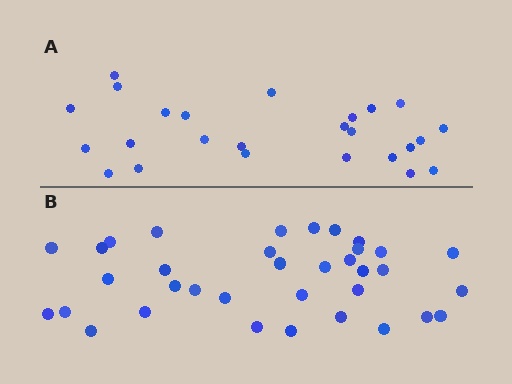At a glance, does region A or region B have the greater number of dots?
Region B (the bottom region) has more dots.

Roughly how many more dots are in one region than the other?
Region B has roughly 10 or so more dots than region A.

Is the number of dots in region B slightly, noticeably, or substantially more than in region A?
Region B has noticeably more, but not dramatically so. The ratio is roughly 1.4 to 1.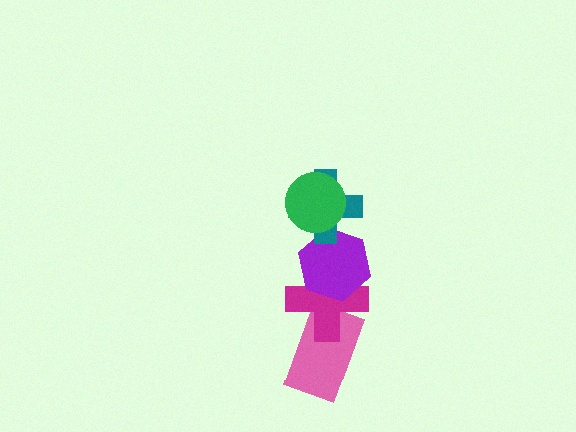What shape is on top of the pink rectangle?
The magenta cross is on top of the pink rectangle.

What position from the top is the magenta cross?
The magenta cross is 4th from the top.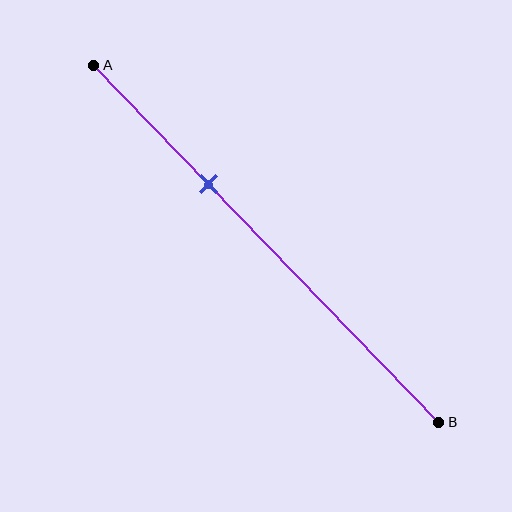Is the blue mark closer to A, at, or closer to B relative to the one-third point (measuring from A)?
The blue mark is approximately at the one-third point of segment AB.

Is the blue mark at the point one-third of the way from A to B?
Yes, the mark is approximately at the one-third point.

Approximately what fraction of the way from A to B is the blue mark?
The blue mark is approximately 35% of the way from A to B.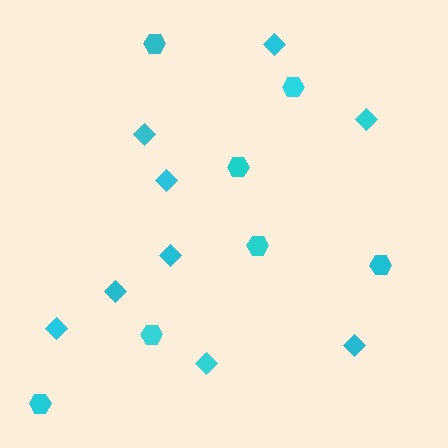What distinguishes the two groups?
There are 2 groups: one group of diamonds (9) and one group of hexagons (7).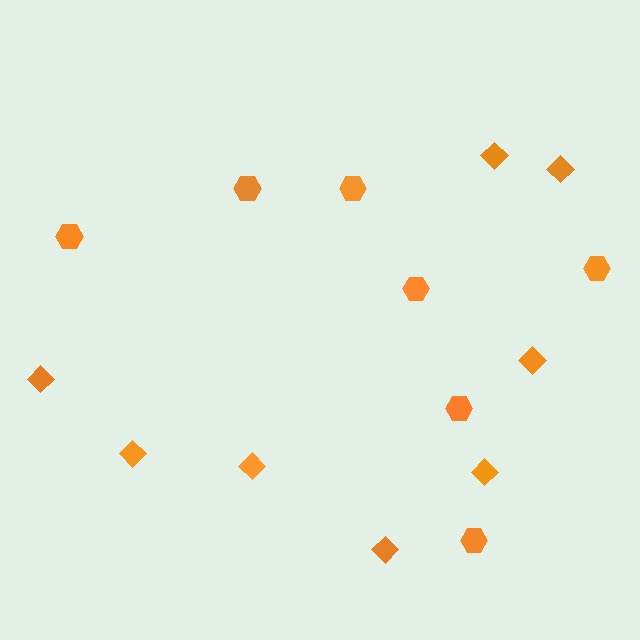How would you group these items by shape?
There are 2 groups: one group of diamonds (8) and one group of hexagons (7).